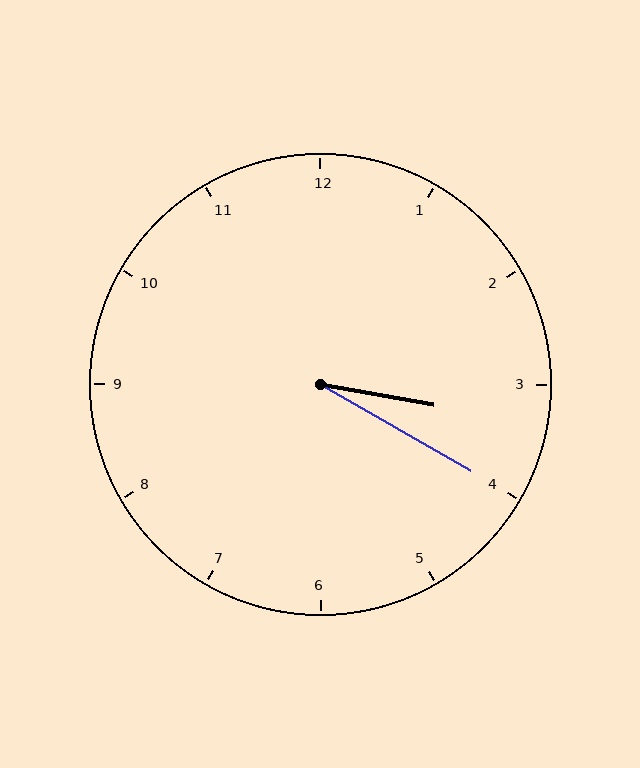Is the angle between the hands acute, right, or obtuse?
It is acute.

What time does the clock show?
3:20.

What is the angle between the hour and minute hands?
Approximately 20 degrees.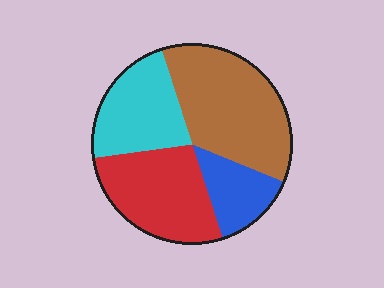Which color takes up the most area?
Brown, at roughly 35%.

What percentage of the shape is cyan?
Cyan takes up between a sixth and a third of the shape.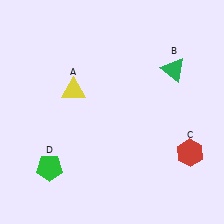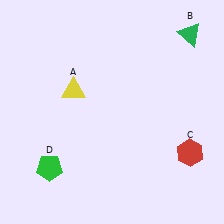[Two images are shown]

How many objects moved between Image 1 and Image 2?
1 object moved between the two images.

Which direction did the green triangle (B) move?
The green triangle (B) moved up.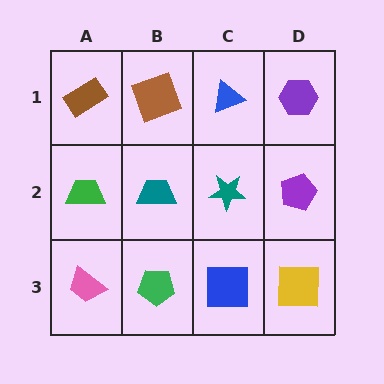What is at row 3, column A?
A pink trapezoid.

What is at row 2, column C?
A teal star.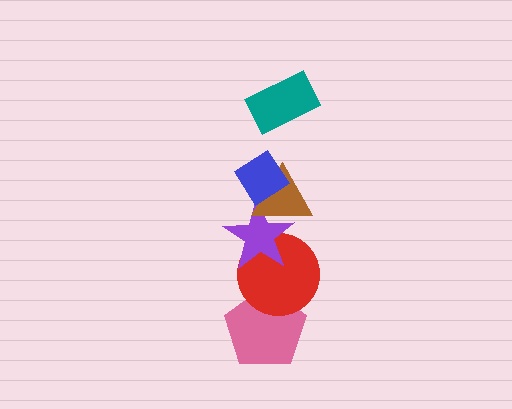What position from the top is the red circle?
The red circle is 5th from the top.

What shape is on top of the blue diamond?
The teal rectangle is on top of the blue diamond.